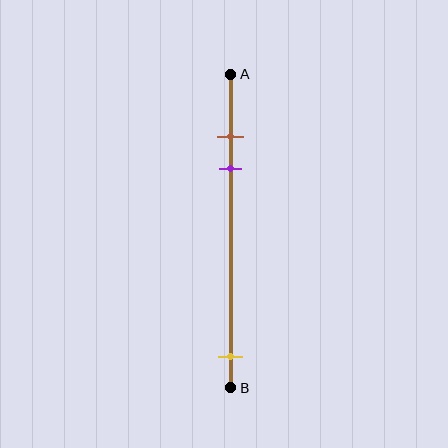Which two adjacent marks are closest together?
The brown and purple marks are the closest adjacent pair.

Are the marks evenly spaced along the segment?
No, the marks are not evenly spaced.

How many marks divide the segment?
There are 3 marks dividing the segment.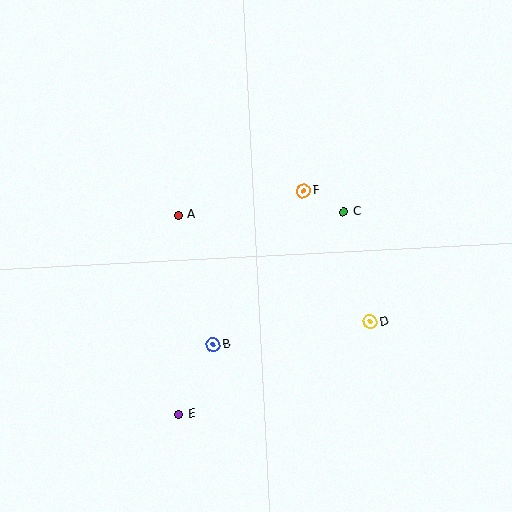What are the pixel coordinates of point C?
Point C is at (344, 212).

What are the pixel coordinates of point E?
Point E is at (179, 414).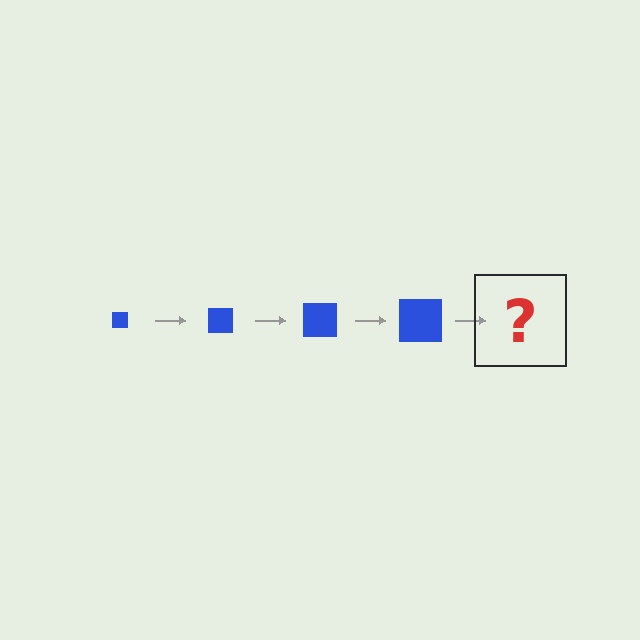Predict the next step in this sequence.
The next step is a blue square, larger than the previous one.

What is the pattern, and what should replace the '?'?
The pattern is that the square gets progressively larger each step. The '?' should be a blue square, larger than the previous one.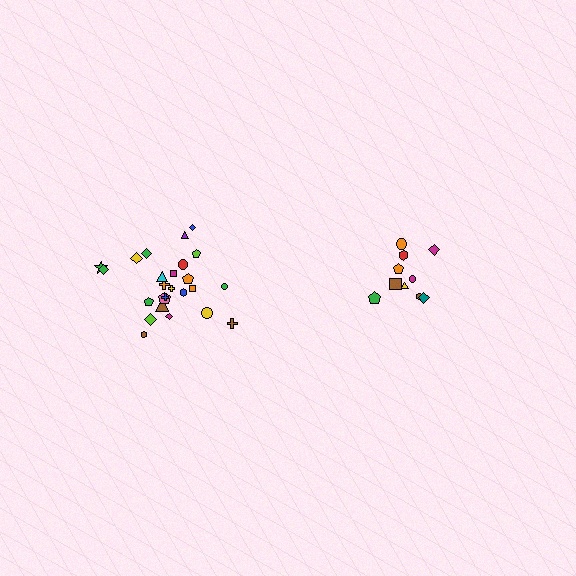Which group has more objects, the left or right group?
The left group.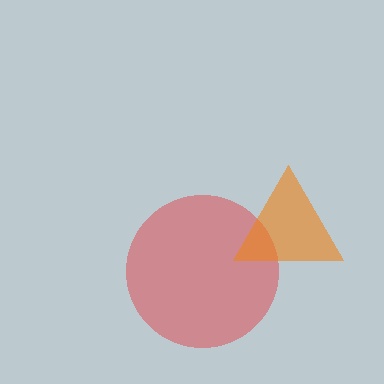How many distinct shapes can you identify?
There are 2 distinct shapes: a red circle, an orange triangle.